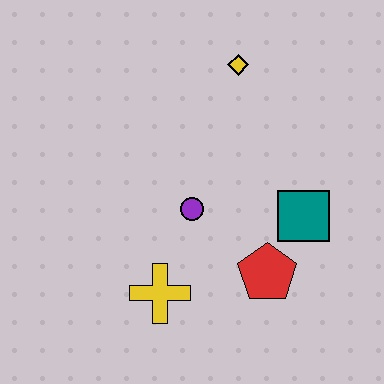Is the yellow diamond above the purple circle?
Yes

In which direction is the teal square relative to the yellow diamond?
The teal square is below the yellow diamond.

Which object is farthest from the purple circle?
The yellow diamond is farthest from the purple circle.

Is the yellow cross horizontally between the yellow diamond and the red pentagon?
No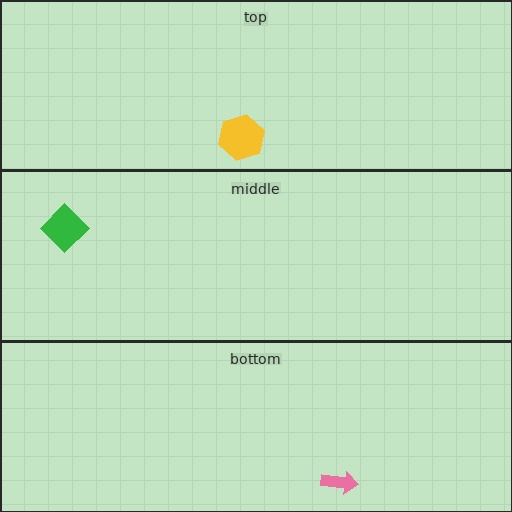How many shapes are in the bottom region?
1.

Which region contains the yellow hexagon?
The top region.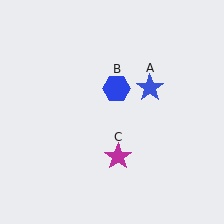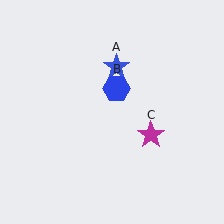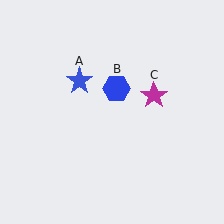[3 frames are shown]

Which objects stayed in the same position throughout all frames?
Blue hexagon (object B) remained stationary.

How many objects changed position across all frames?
2 objects changed position: blue star (object A), magenta star (object C).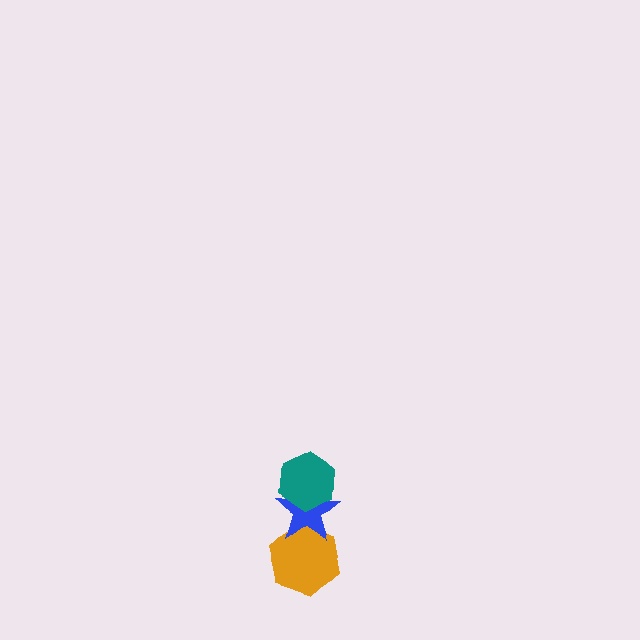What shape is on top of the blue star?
The teal hexagon is on top of the blue star.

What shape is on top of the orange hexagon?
The blue star is on top of the orange hexagon.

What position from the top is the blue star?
The blue star is 2nd from the top.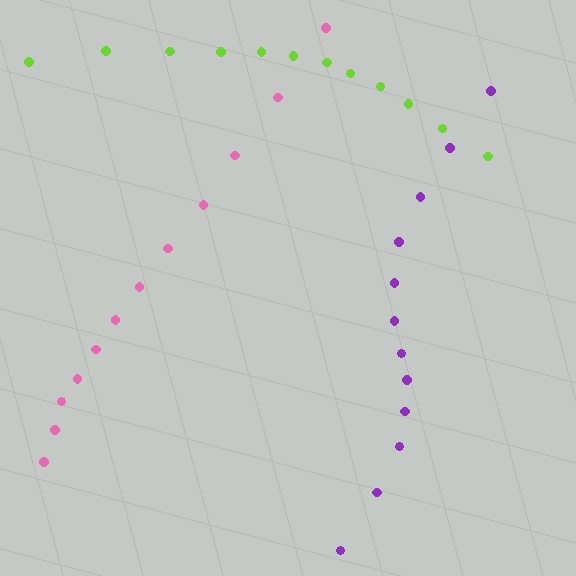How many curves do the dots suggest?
There are 3 distinct paths.